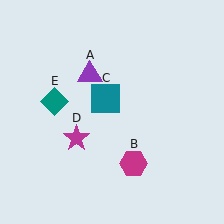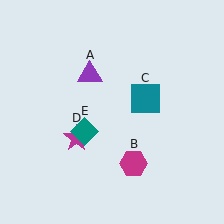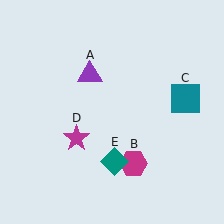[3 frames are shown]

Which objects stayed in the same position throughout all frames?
Purple triangle (object A) and magenta hexagon (object B) and magenta star (object D) remained stationary.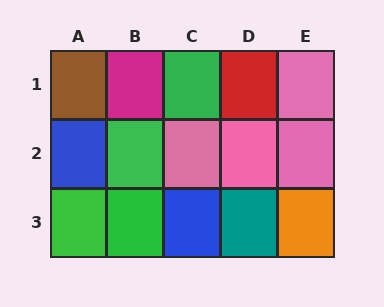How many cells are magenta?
1 cell is magenta.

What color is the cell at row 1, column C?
Green.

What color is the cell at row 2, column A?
Blue.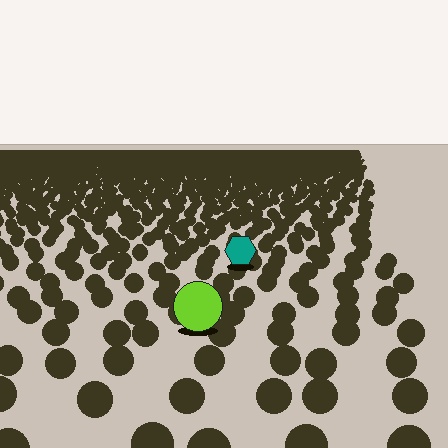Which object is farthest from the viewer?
The teal hexagon is farthest from the viewer. It appears smaller and the ground texture around it is denser.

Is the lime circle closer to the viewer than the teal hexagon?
Yes. The lime circle is closer — you can tell from the texture gradient: the ground texture is coarser near it.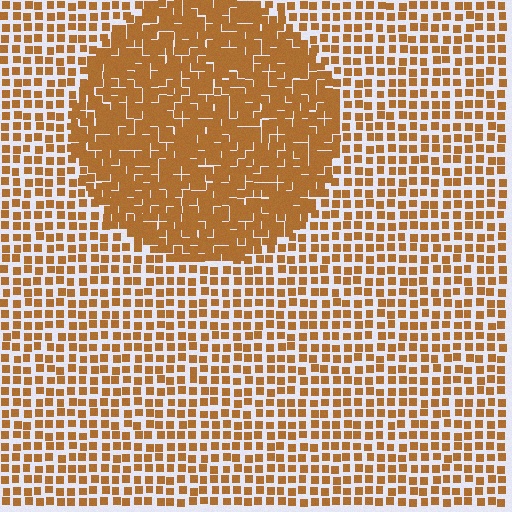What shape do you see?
I see a circle.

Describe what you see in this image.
The image contains small brown elements arranged at two different densities. A circle-shaped region is visible where the elements are more densely packed than the surrounding area.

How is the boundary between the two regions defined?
The boundary is defined by a change in element density (approximately 1.9x ratio). All elements are the same color, size, and shape.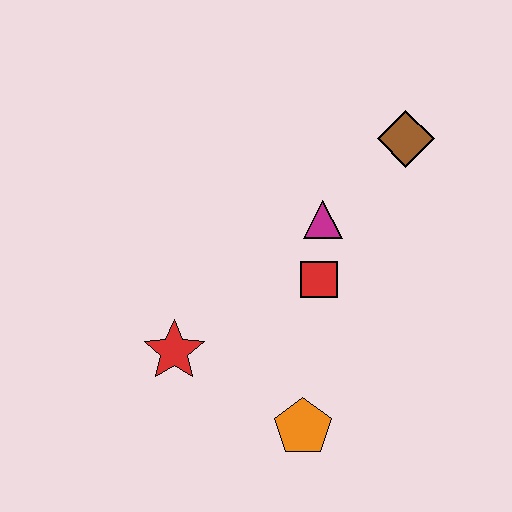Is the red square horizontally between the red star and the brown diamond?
Yes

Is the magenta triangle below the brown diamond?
Yes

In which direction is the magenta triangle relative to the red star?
The magenta triangle is to the right of the red star.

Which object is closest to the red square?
The magenta triangle is closest to the red square.